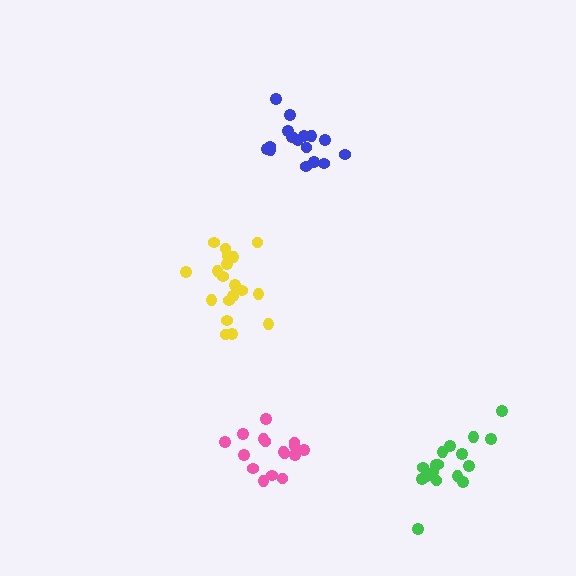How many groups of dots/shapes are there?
There are 4 groups.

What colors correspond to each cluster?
The clusters are colored: pink, blue, green, yellow.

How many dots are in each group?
Group 1: 16 dots, Group 2: 16 dots, Group 3: 17 dots, Group 4: 19 dots (68 total).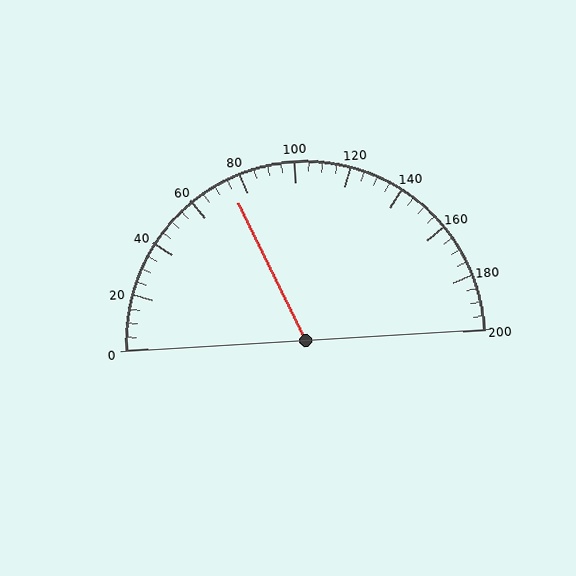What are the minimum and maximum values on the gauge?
The gauge ranges from 0 to 200.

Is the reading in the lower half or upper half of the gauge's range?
The reading is in the lower half of the range (0 to 200).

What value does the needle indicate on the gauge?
The needle indicates approximately 75.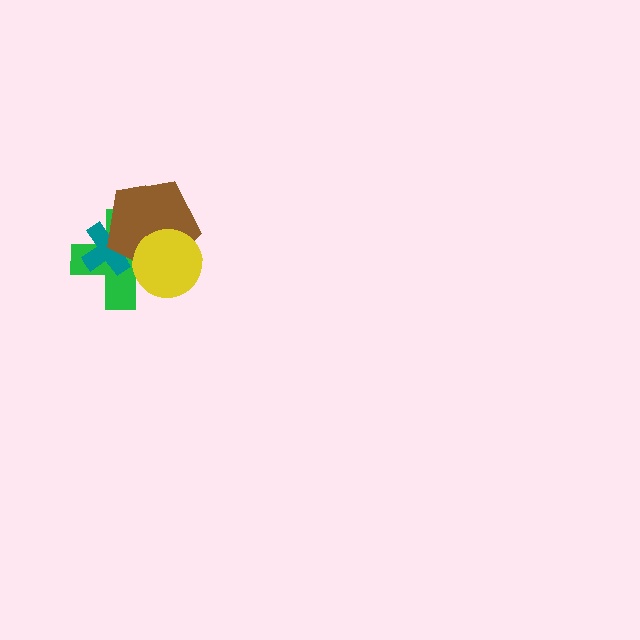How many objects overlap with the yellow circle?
2 objects overlap with the yellow circle.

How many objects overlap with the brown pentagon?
3 objects overlap with the brown pentagon.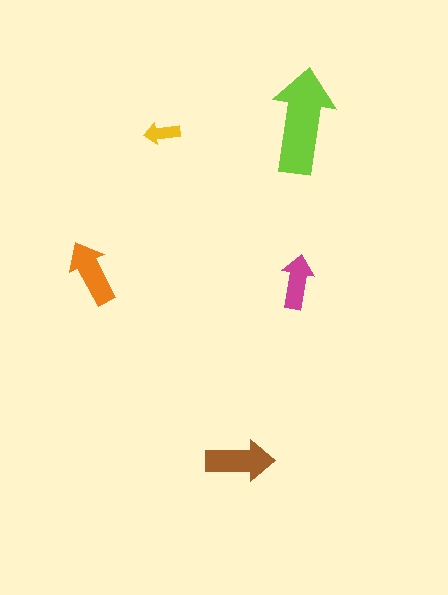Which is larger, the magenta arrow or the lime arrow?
The lime one.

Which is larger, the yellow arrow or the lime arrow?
The lime one.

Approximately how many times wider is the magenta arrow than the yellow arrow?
About 1.5 times wider.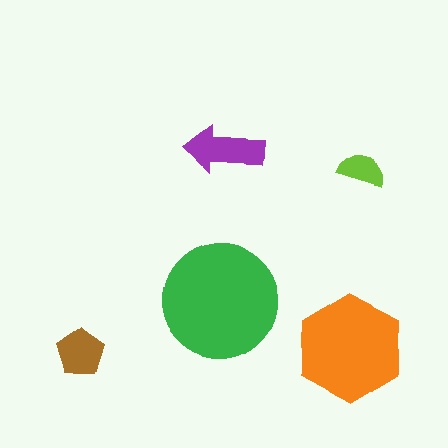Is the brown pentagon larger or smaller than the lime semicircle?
Larger.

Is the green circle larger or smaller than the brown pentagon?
Larger.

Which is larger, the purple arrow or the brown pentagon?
The purple arrow.